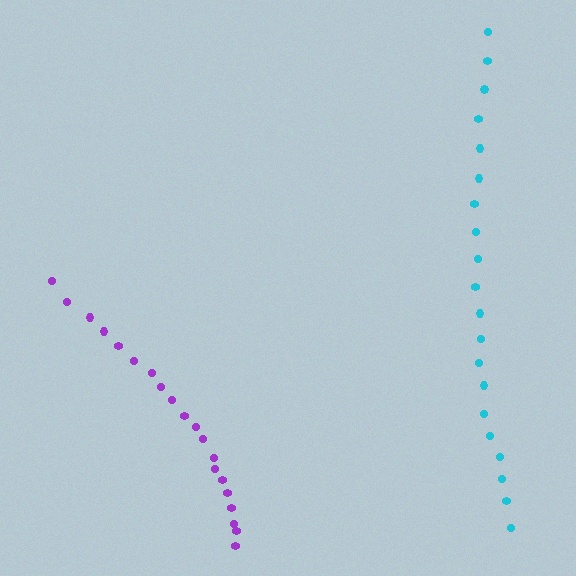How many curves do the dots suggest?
There are 2 distinct paths.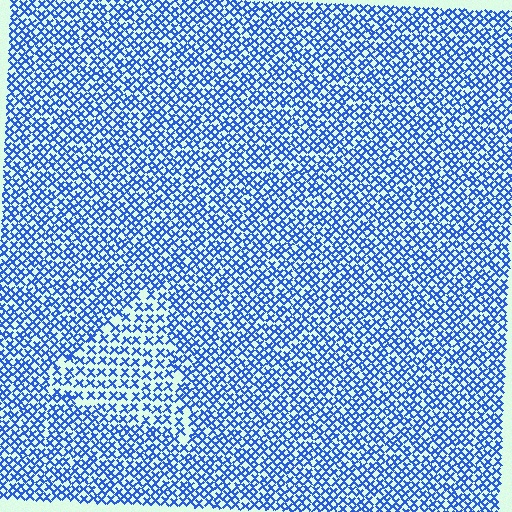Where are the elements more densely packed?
The elements are more densely packed outside the triangle boundary.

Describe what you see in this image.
The image contains small blue elements arranged at two different densities. A triangle-shaped region is visible where the elements are less densely packed than the surrounding area.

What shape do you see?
I see a triangle.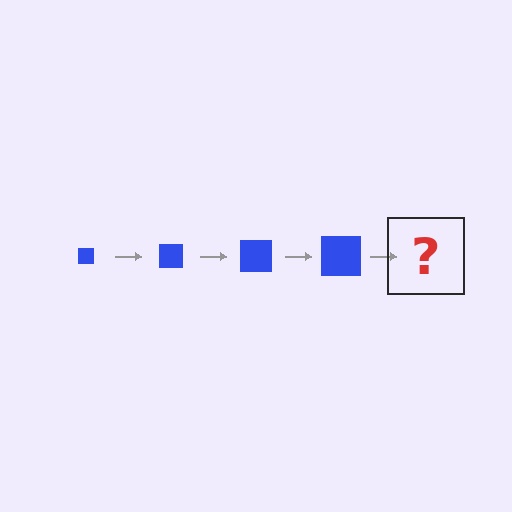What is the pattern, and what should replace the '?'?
The pattern is that the square gets progressively larger each step. The '?' should be a blue square, larger than the previous one.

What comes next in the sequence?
The next element should be a blue square, larger than the previous one.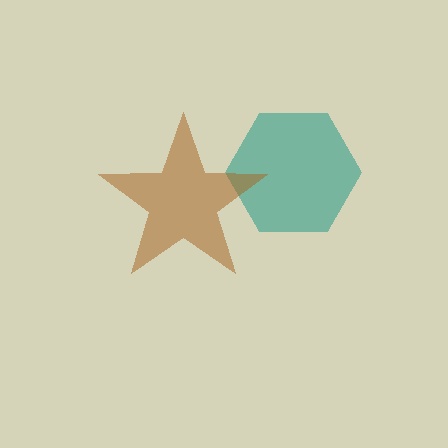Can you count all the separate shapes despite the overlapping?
Yes, there are 2 separate shapes.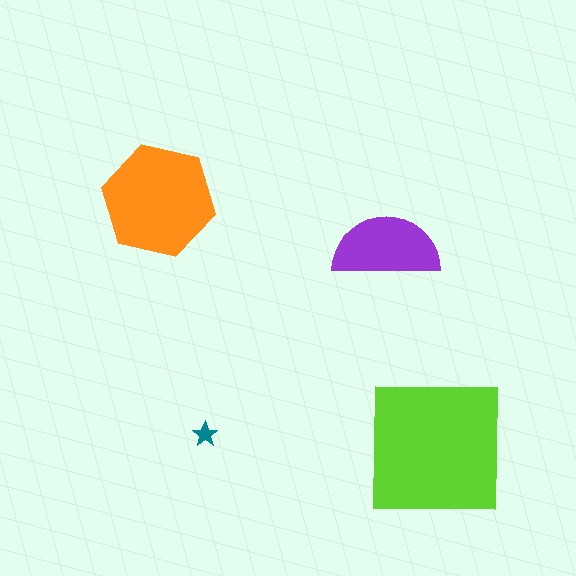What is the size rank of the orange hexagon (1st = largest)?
2nd.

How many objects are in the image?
There are 4 objects in the image.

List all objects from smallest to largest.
The teal star, the purple semicircle, the orange hexagon, the lime square.